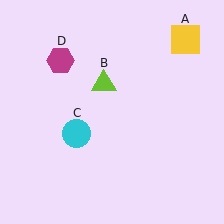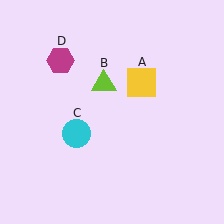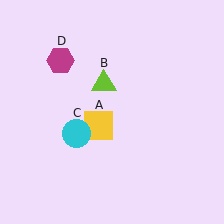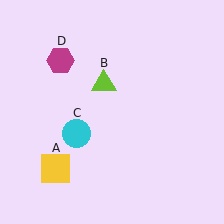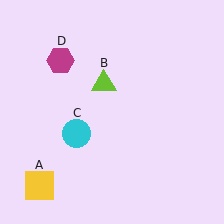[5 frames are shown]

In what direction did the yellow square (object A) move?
The yellow square (object A) moved down and to the left.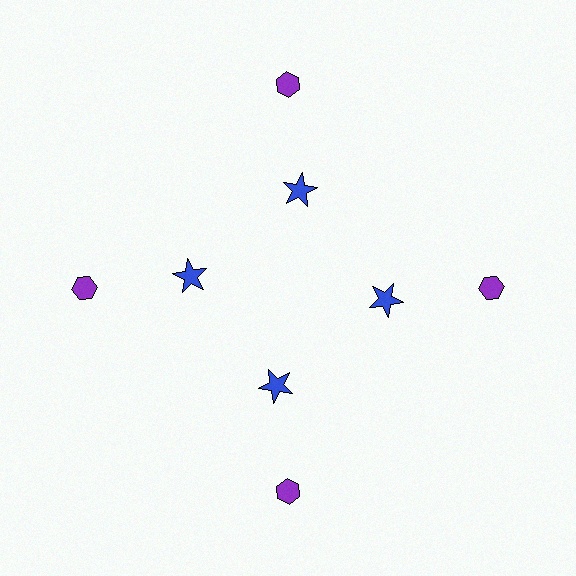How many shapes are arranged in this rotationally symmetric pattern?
There are 8 shapes, arranged in 4 groups of 2.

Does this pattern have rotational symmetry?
Yes, this pattern has 4-fold rotational symmetry. It looks the same after rotating 90 degrees around the center.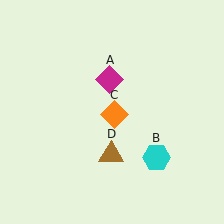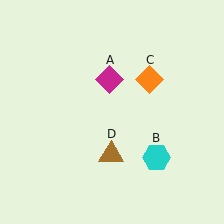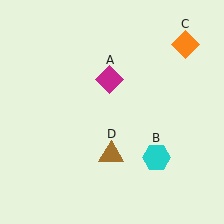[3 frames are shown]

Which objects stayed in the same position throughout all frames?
Magenta diamond (object A) and cyan hexagon (object B) and brown triangle (object D) remained stationary.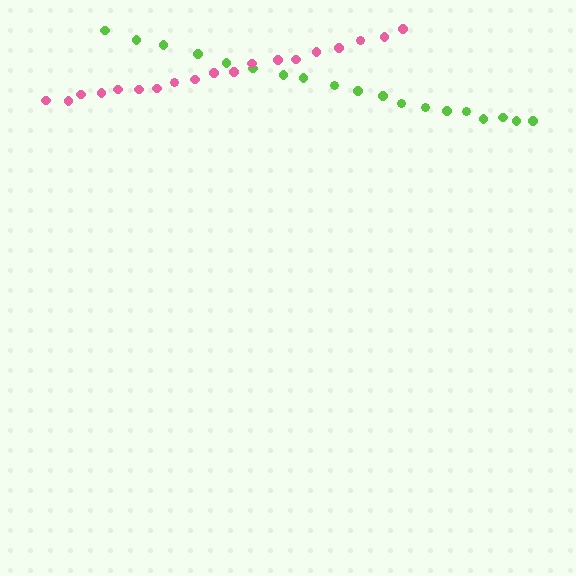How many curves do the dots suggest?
There are 2 distinct paths.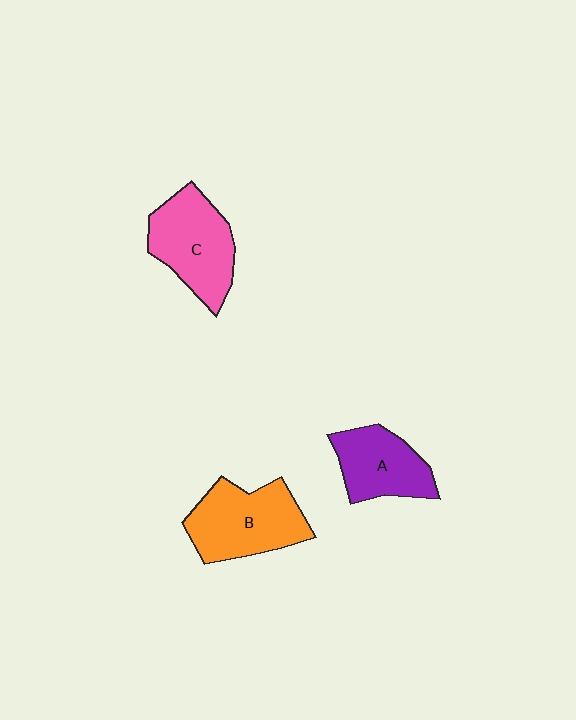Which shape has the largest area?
Shape B (orange).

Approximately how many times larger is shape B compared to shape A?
Approximately 1.3 times.